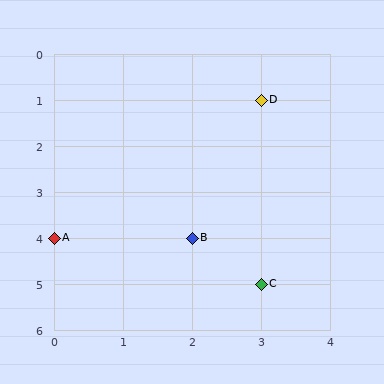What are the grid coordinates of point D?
Point D is at grid coordinates (3, 1).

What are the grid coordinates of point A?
Point A is at grid coordinates (0, 4).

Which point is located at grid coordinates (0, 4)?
Point A is at (0, 4).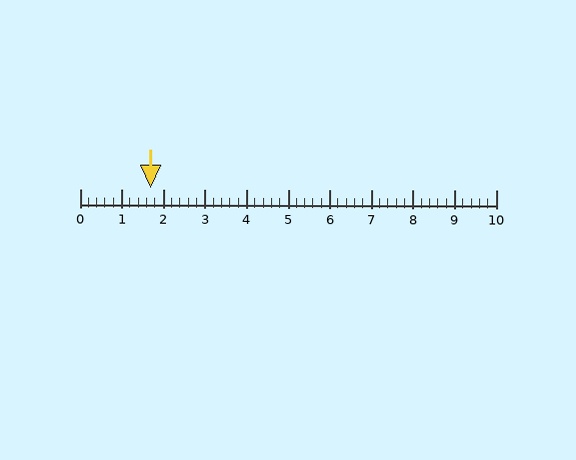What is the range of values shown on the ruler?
The ruler shows values from 0 to 10.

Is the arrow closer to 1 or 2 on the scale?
The arrow is closer to 2.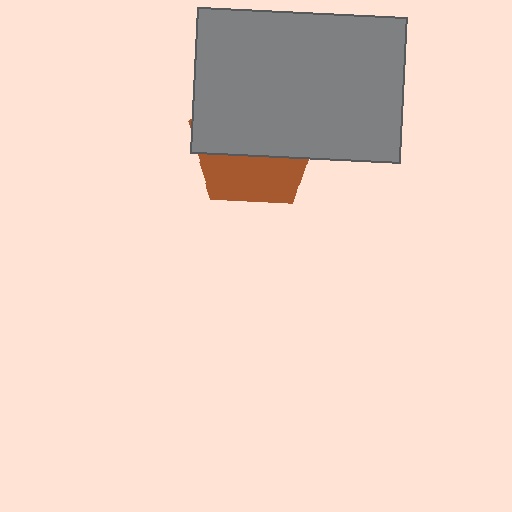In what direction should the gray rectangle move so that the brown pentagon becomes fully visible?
The gray rectangle should move up. That is the shortest direction to clear the overlap and leave the brown pentagon fully visible.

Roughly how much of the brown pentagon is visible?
A small part of it is visible (roughly 37%).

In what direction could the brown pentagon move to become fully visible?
The brown pentagon could move down. That would shift it out from behind the gray rectangle entirely.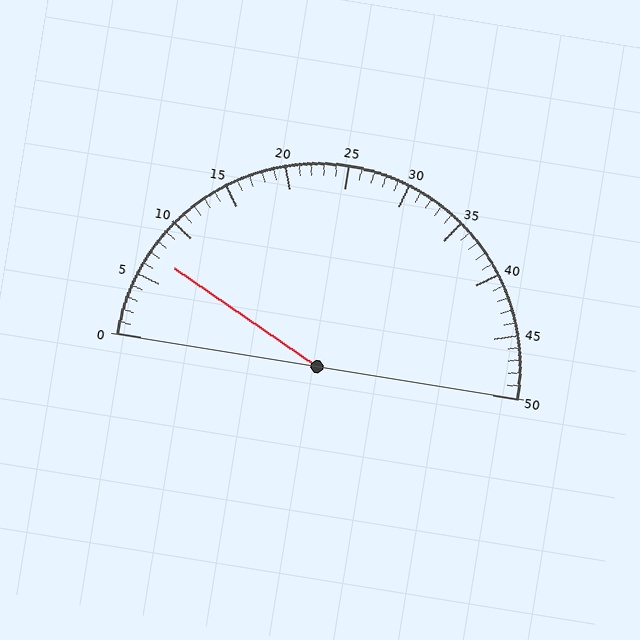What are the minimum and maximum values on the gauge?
The gauge ranges from 0 to 50.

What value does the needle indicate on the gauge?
The needle indicates approximately 7.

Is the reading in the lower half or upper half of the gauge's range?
The reading is in the lower half of the range (0 to 50).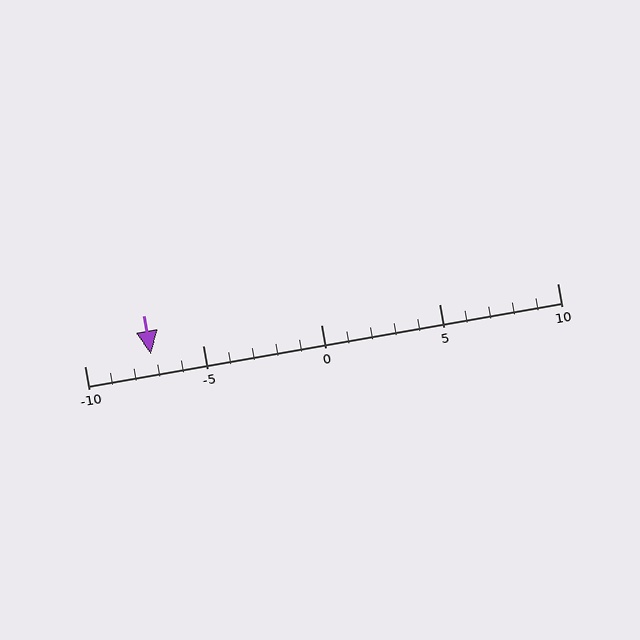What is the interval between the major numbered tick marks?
The major tick marks are spaced 5 units apart.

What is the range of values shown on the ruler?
The ruler shows values from -10 to 10.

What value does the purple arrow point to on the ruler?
The purple arrow points to approximately -7.